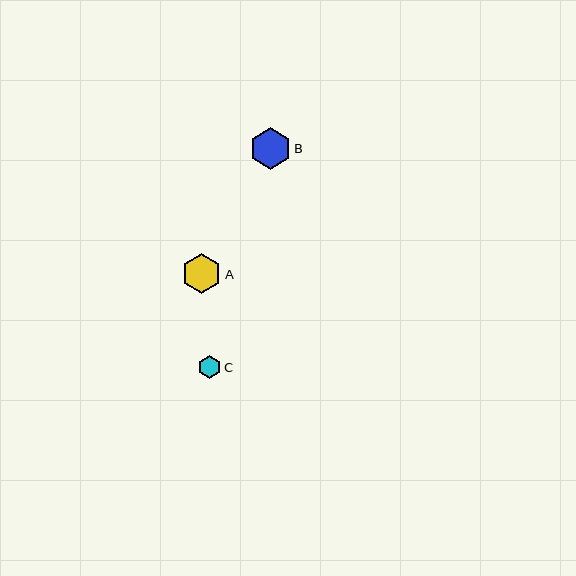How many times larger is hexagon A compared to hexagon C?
Hexagon A is approximately 1.8 times the size of hexagon C.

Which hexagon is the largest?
Hexagon B is the largest with a size of approximately 42 pixels.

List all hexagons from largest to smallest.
From largest to smallest: B, A, C.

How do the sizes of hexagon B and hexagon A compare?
Hexagon B and hexagon A are approximately the same size.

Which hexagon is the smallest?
Hexagon C is the smallest with a size of approximately 23 pixels.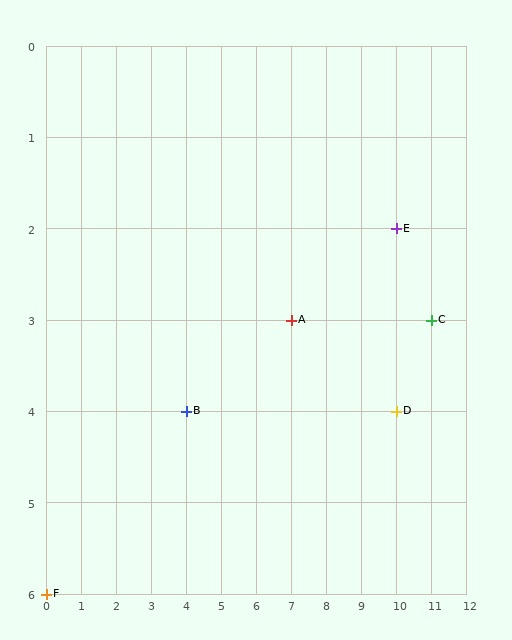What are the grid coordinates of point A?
Point A is at grid coordinates (7, 3).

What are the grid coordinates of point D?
Point D is at grid coordinates (10, 4).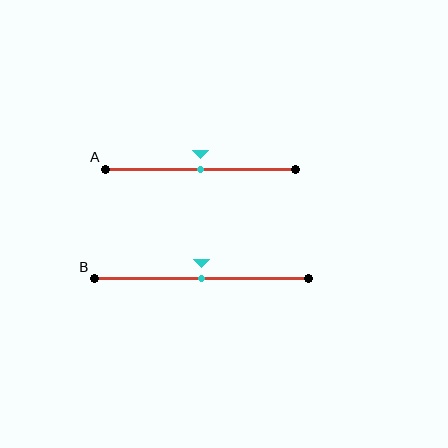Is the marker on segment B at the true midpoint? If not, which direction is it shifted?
Yes, the marker on segment B is at the true midpoint.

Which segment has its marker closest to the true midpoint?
Segment A has its marker closest to the true midpoint.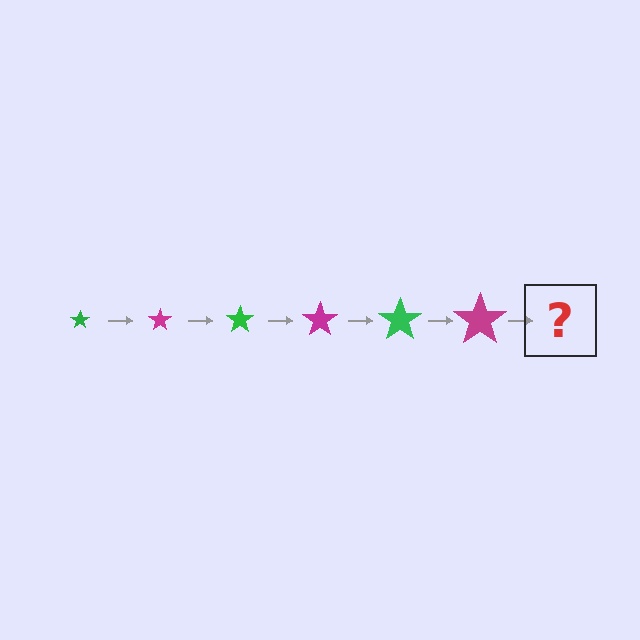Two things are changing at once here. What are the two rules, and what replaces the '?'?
The two rules are that the star grows larger each step and the color cycles through green and magenta. The '?' should be a green star, larger than the previous one.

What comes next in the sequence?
The next element should be a green star, larger than the previous one.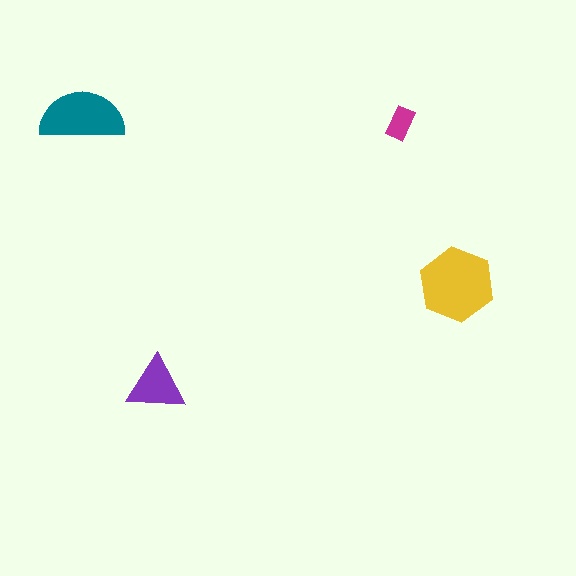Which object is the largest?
The yellow hexagon.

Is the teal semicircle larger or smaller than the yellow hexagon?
Smaller.